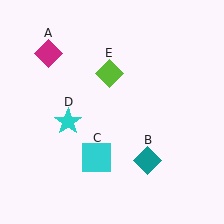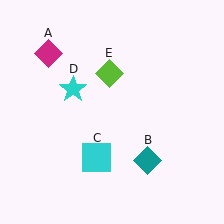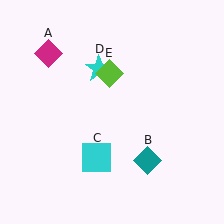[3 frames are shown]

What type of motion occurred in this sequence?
The cyan star (object D) rotated clockwise around the center of the scene.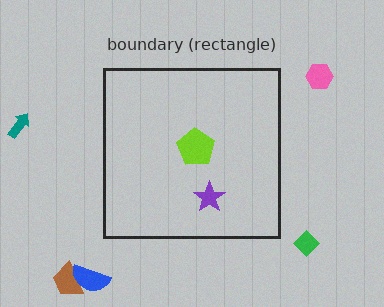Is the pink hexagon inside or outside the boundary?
Outside.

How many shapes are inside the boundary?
2 inside, 5 outside.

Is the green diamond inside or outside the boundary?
Outside.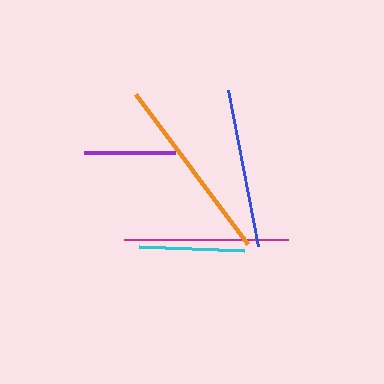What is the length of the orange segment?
The orange segment is approximately 188 pixels long.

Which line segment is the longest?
The orange line is the longest at approximately 188 pixels.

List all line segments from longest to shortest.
From longest to shortest: orange, magenta, blue, cyan, purple.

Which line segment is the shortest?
The purple line is the shortest at approximately 91 pixels.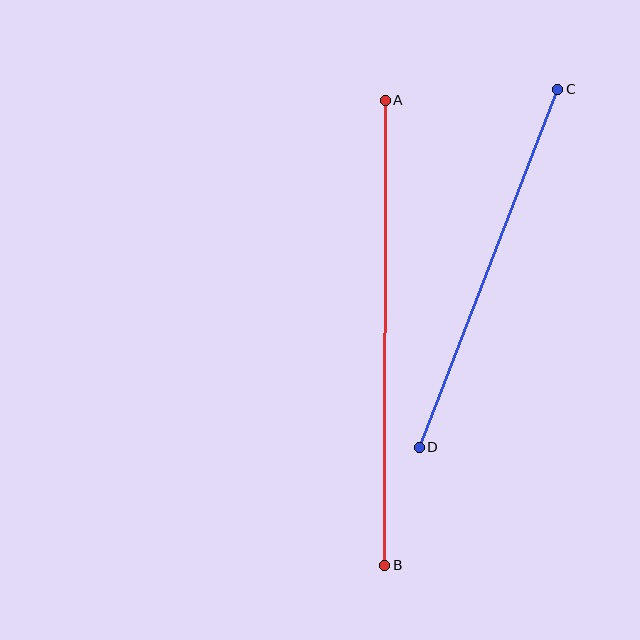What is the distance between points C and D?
The distance is approximately 384 pixels.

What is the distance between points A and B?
The distance is approximately 465 pixels.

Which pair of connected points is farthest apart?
Points A and B are farthest apart.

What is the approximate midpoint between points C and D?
The midpoint is at approximately (488, 268) pixels.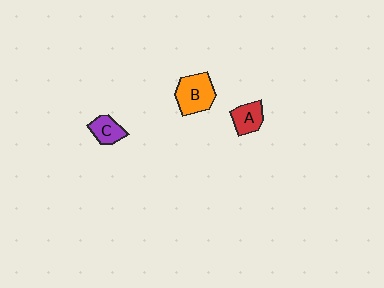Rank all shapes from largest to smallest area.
From largest to smallest: B (orange), A (red), C (purple).